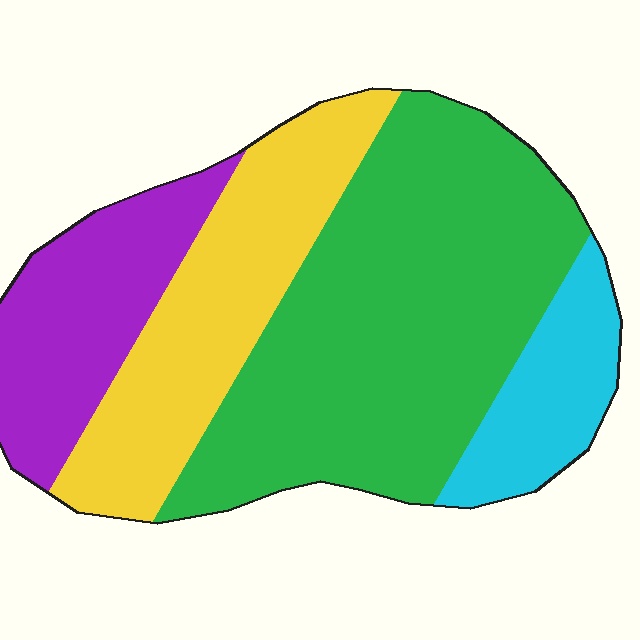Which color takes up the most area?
Green, at roughly 45%.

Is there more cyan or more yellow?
Yellow.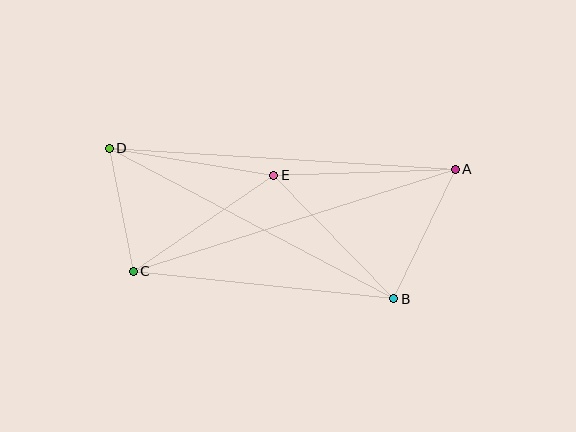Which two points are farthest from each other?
Points A and D are farthest from each other.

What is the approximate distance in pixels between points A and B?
The distance between A and B is approximately 143 pixels.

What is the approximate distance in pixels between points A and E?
The distance between A and E is approximately 181 pixels.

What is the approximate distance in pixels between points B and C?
The distance between B and C is approximately 262 pixels.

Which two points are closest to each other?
Points C and D are closest to each other.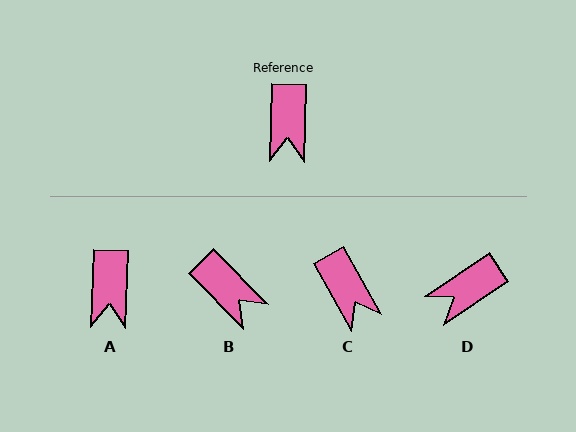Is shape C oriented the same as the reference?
No, it is off by about 31 degrees.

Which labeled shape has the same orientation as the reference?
A.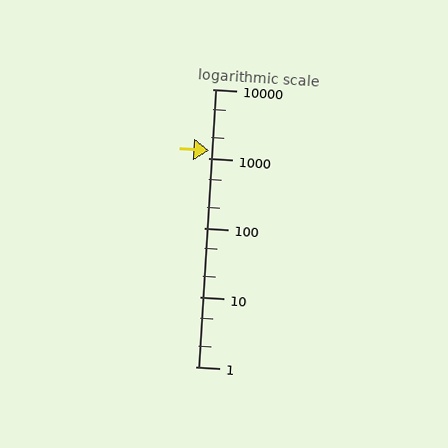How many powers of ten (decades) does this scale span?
The scale spans 4 decades, from 1 to 10000.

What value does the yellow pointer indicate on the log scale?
The pointer indicates approximately 1300.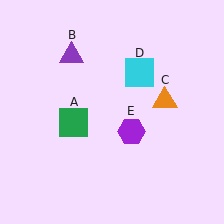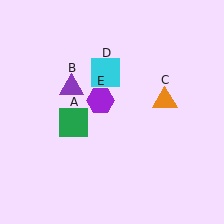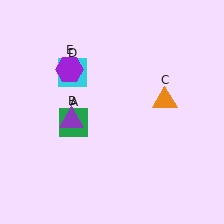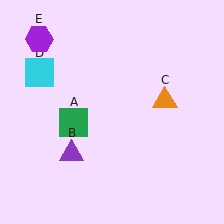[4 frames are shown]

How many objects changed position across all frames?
3 objects changed position: purple triangle (object B), cyan square (object D), purple hexagon (object E).